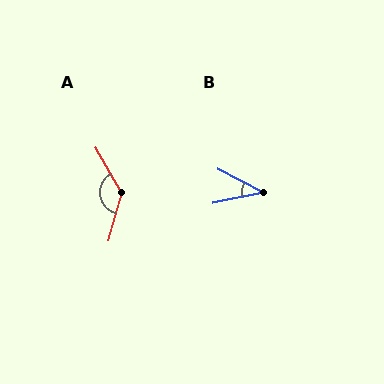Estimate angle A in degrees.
Approximately 135 degrees.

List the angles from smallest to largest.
B (39°), A (135°).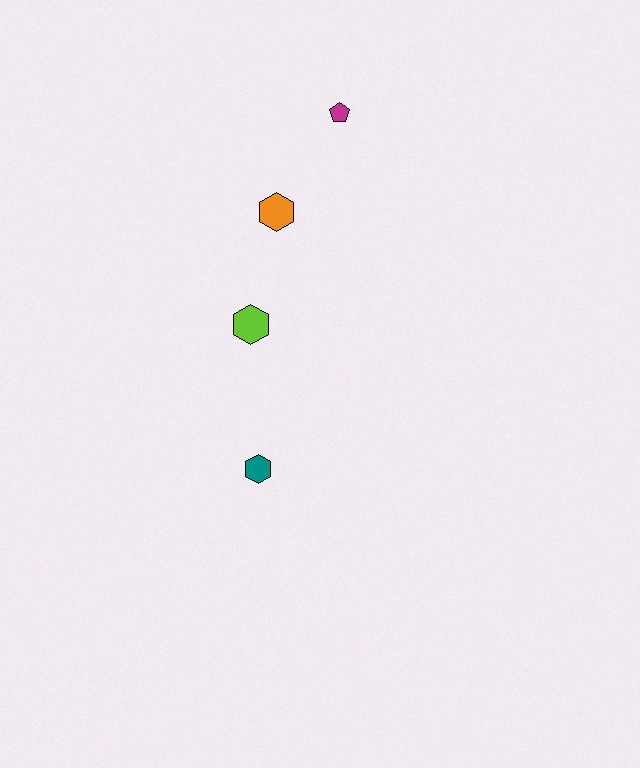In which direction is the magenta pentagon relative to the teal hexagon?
The magenta pentagon is above the teal hexagon.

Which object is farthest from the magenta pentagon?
The teal hexagon is farthest from the magenta pentagon.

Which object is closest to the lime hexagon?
The orange hexagon is closest to the lime hexagon.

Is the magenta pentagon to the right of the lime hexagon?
Yes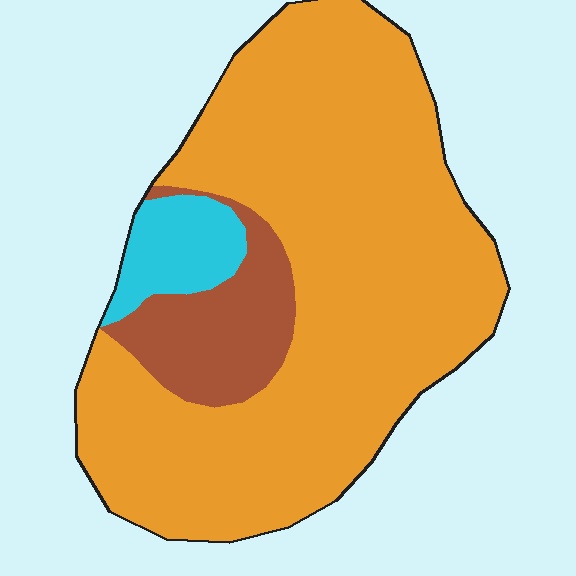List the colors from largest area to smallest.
From largest to smallest: orange, brown, cyan.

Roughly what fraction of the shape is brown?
Brown covers 13% of the shape.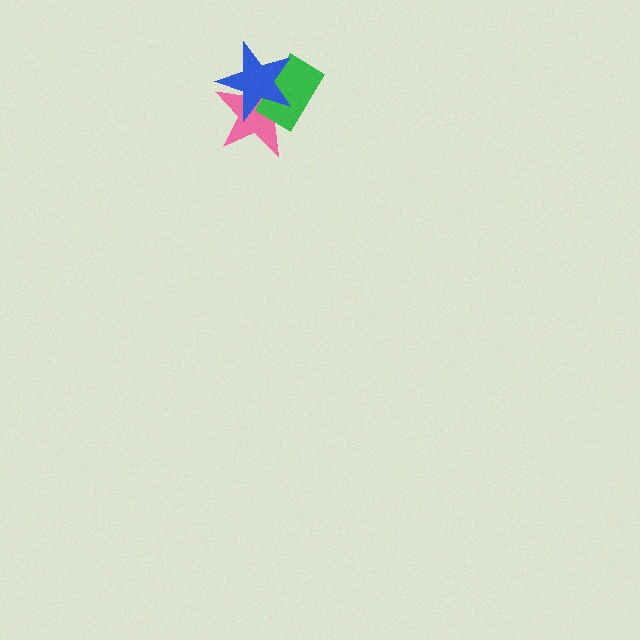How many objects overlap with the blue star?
2 objects overlap with the blue star.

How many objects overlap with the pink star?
2 objects overlap with the pink star.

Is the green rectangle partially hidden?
Yes, it is partially covered by another shape.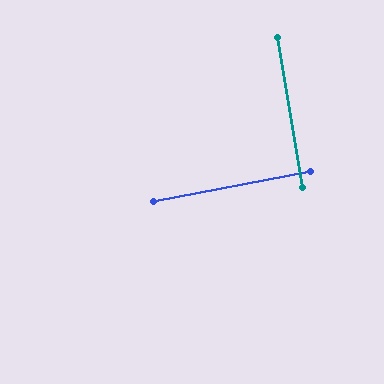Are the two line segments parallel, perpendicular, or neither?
Perpendicular — they meet at approximately 89°.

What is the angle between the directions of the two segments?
Approximately 89 degrees.